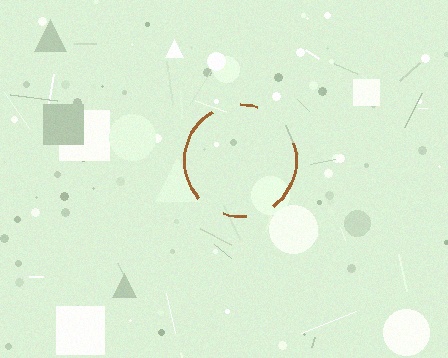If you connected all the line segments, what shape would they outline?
They would outline a circle.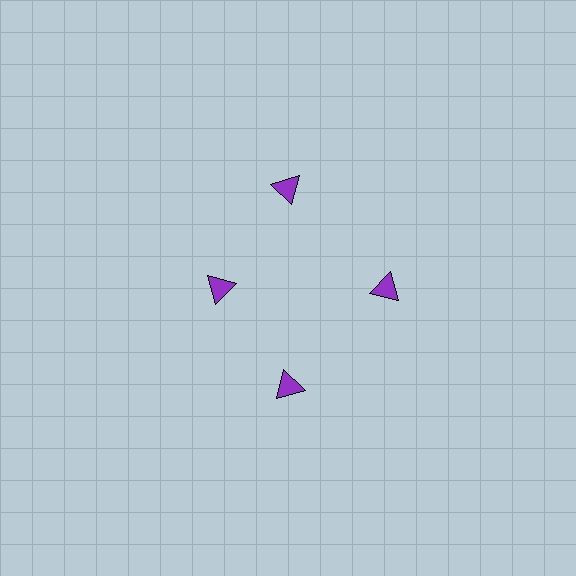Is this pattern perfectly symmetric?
No. The 4 purple triangles are arranged in a ring, but one element near the 9 o'clock position is pulled inward toward the center, breaking the 4-fold rotational symmetry.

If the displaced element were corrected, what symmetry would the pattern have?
It would have 4-fold rotational symmetry — the pattern would map onto itself every 90 degrees.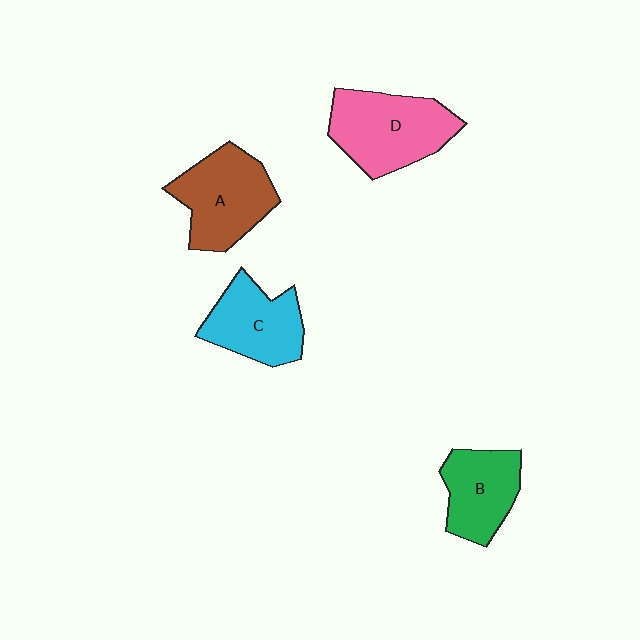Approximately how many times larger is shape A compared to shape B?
Approximately 1.2 times.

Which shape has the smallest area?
Shape B (green).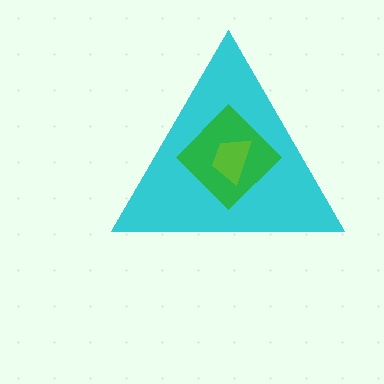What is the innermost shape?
The lime trapezoid.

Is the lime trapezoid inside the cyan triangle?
Yes.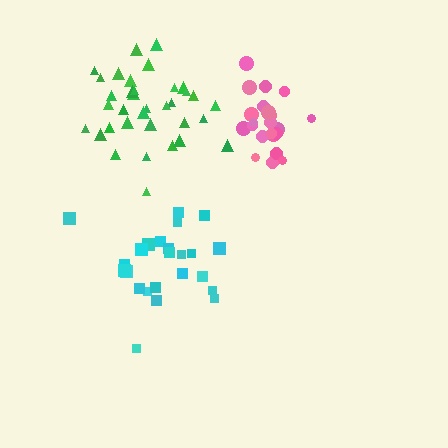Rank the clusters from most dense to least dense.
pink, green, cyan.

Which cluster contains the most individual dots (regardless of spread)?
Green (35).